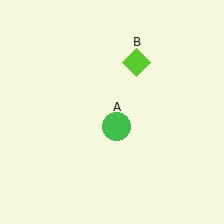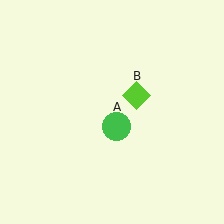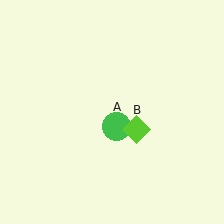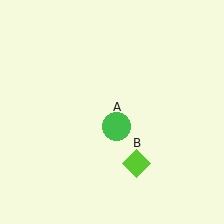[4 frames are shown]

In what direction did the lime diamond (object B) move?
The lime diamond (object B) moved down.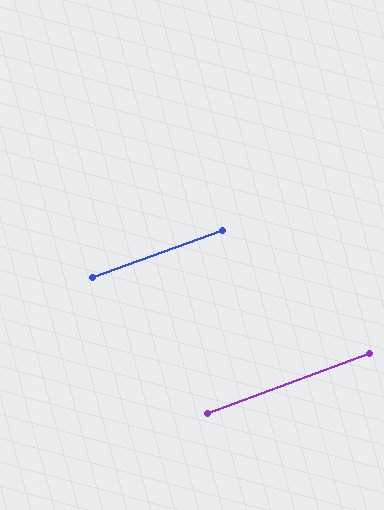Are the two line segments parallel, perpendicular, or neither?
Parallel — their directions differ by only 0.2°.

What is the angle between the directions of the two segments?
Approximately 0 degrees.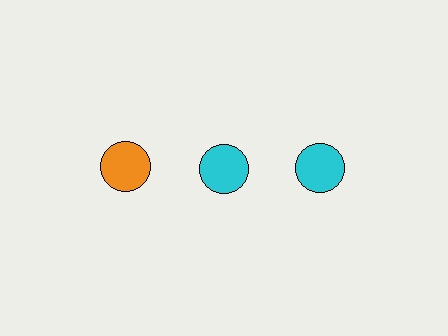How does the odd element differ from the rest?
It has a different color: orange instead of cyan.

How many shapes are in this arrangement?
There are 3 shapes arranged in a grid pattern.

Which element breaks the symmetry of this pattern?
The orange circle in the top row, leftmost column breaks the symmetry. All other shapes are cyan circles.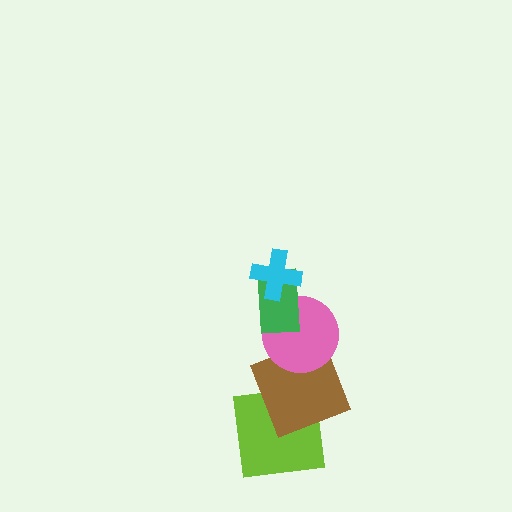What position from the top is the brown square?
The brown square is 4th from the top.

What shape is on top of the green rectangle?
The cyan cross is on top of the green rectangle.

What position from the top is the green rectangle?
The green rectangle is 2nd from the top.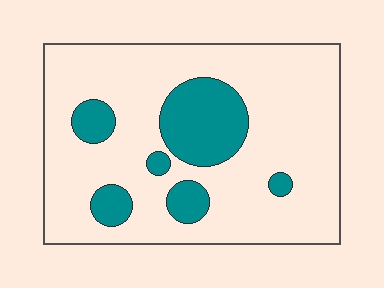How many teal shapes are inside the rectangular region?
6.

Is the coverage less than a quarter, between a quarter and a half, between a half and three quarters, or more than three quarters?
Less than a quarter.